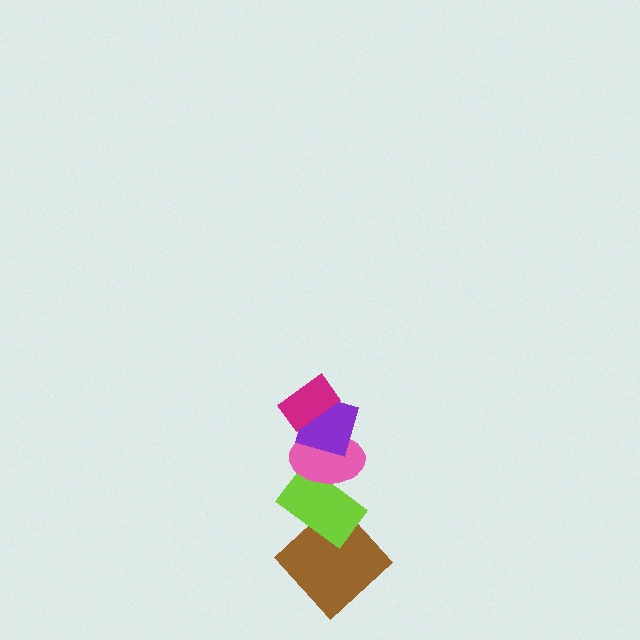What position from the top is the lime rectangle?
The lime rectangle is 4th from the top.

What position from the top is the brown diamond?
The brown diamond is 5th from the top.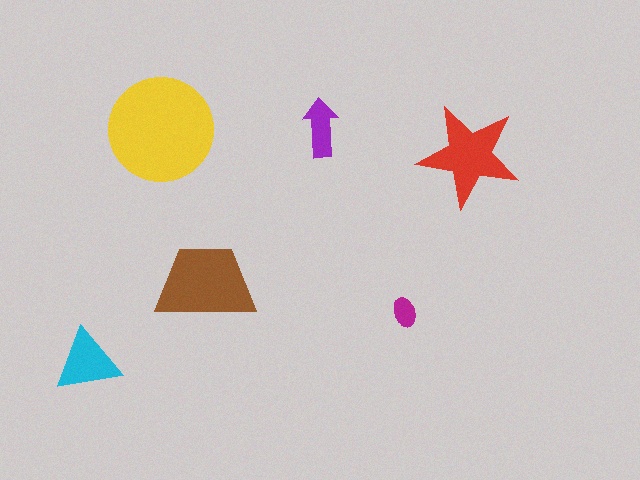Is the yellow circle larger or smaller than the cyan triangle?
Larger.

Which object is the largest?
The yellow circle.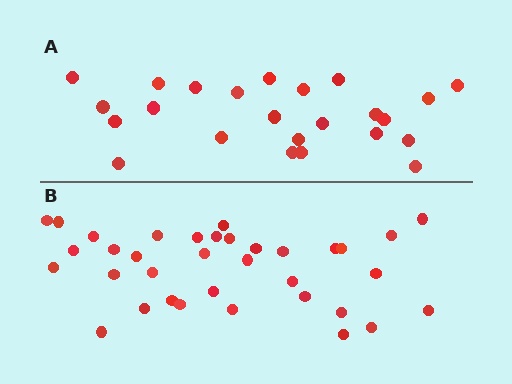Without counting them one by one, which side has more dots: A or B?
Region B (the bottom region) has more dots.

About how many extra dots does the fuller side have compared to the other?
Region B has roughly 12 or so more dots than region A.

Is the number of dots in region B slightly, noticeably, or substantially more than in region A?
Region B has substantially more. The ratio is roughly 1.5 to 1.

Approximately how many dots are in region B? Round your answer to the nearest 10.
About 40 dots. (The exact count is 35, which rounds to 40.)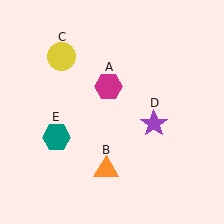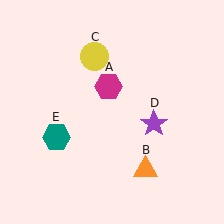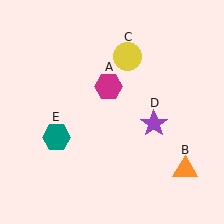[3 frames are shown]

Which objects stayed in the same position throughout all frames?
Magenta hexagon (object A) and purple star (object D) and teal hexagon (object E) remained stationary.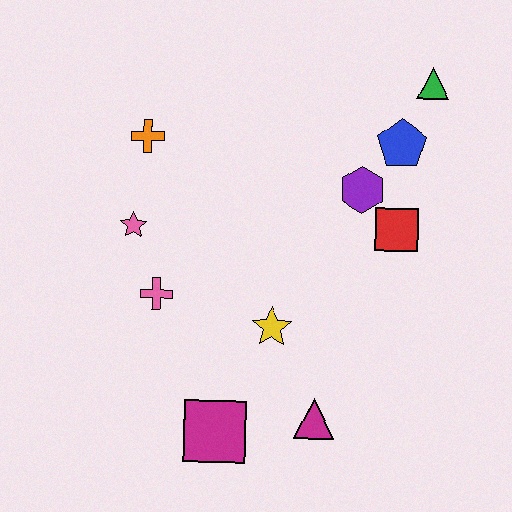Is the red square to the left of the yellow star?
No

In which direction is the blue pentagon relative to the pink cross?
The blue pentagon is to the right of the pink cross.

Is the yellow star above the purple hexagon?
No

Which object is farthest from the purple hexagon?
The magenta square is farthest from the purple hexagon.